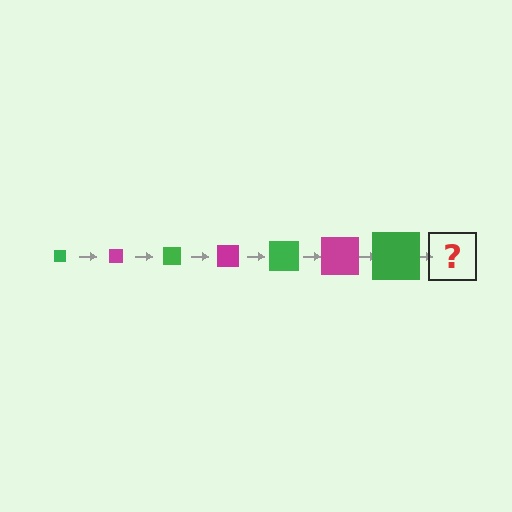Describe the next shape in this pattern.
It should be a magenta square, larger than the previous one.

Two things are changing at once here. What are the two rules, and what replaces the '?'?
The two rules are that the square grows larger each step and the color cycles through green and magenta. The '?' should be a magenta square, larger than the previous one.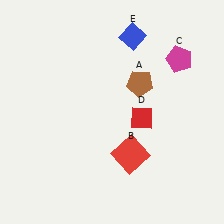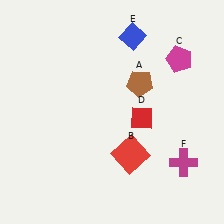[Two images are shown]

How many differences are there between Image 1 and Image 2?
There is 1 difference between the two images.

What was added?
A magenta cross (F) was added in Image 2.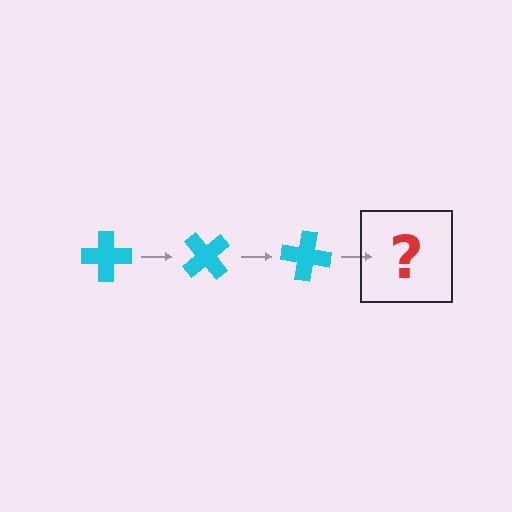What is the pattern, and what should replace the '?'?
The pattern is that the cross rotates 50 degrees each step. The '?' should be a cyan cross rotated 150 degrees.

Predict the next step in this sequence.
The next step is a cyan cross rotated 150 degrees.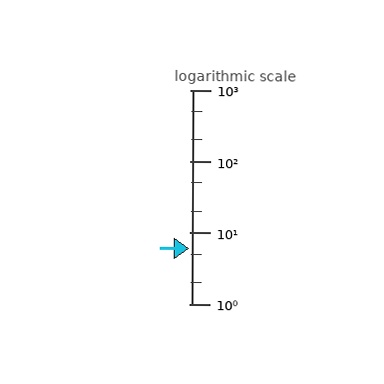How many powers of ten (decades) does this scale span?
The scale spans 3 decades, from 1 to 1000.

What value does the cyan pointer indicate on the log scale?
The pointer indicates approximately 6.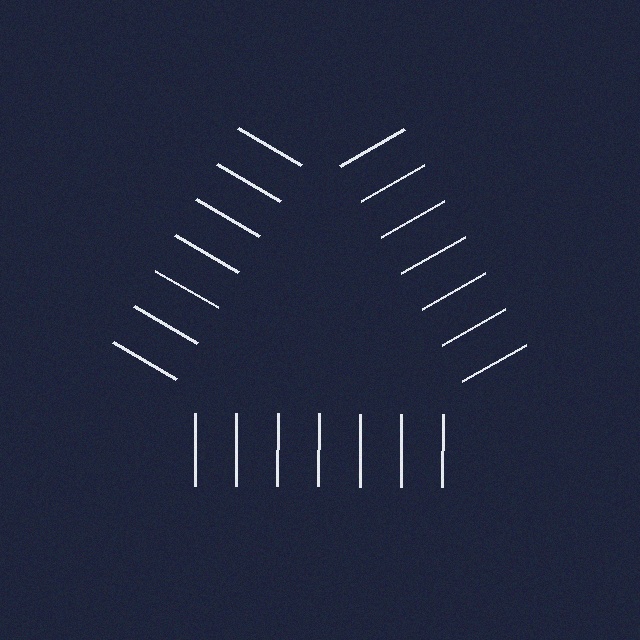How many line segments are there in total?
21 — 7 along each of the 3 edges.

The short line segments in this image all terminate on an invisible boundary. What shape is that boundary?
An illusory triangle — the line segments terminate on its edges but no continuous stroke is drawn.